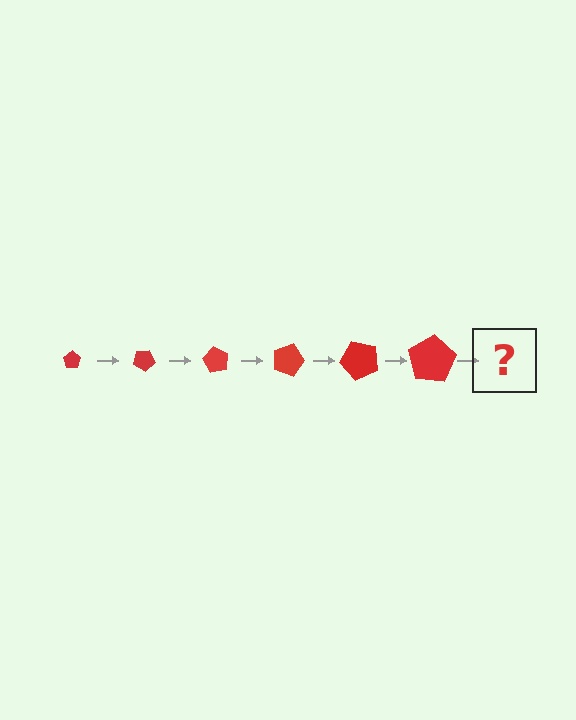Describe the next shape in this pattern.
It should be a pentagon, larger than the previous one and rotated 180 degrees from the start.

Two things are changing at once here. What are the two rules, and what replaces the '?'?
The two rules are that the pentagon grows larger each step and it rotates 30 degrees each step. The '?' should be a pentagon, larger than the previous one and rotated 180 degrees from the start.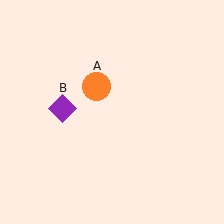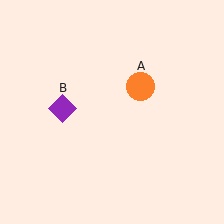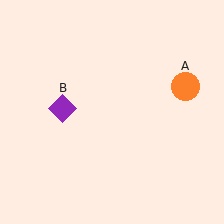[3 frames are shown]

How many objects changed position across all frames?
1 object changed position: orange circle (object A).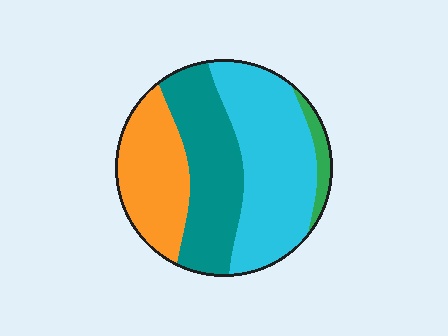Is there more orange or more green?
Orange.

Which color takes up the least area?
Green, at roughly 5%.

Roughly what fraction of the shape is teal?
Teal takes up about one third (1/3) of the shape.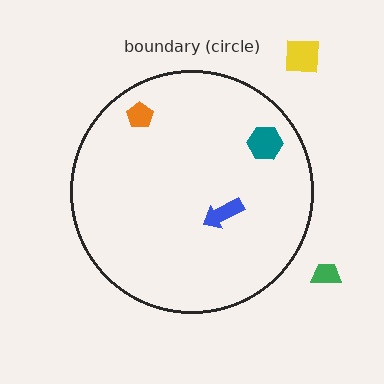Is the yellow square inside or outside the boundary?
Outside.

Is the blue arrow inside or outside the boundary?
Inside.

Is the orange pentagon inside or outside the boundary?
Inside.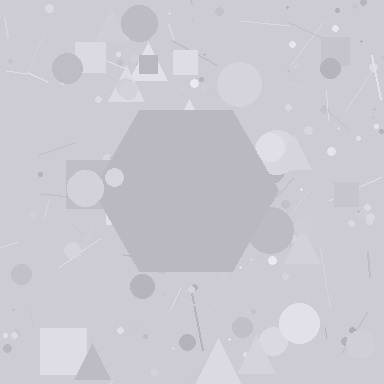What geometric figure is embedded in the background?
A hexagon is embedded in the background.